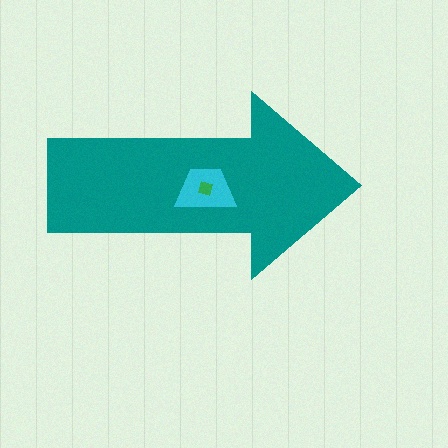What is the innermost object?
The green diamond.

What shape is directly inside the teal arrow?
The cyan trapezoid.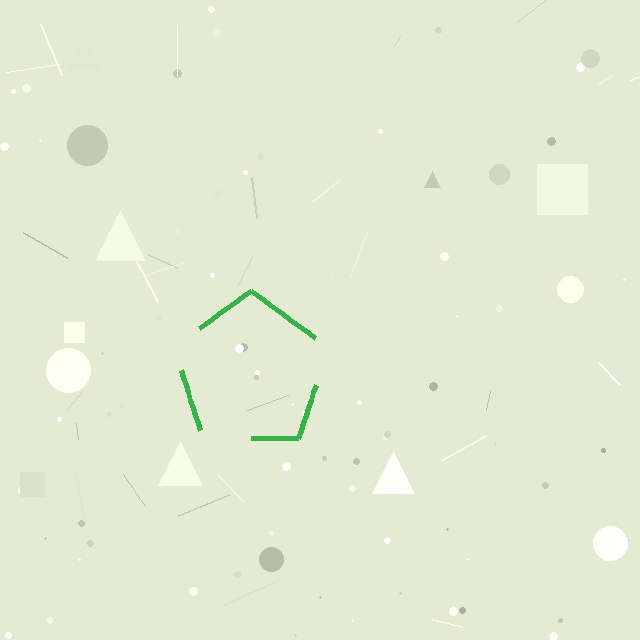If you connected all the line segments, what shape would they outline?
They would outline a pentagon.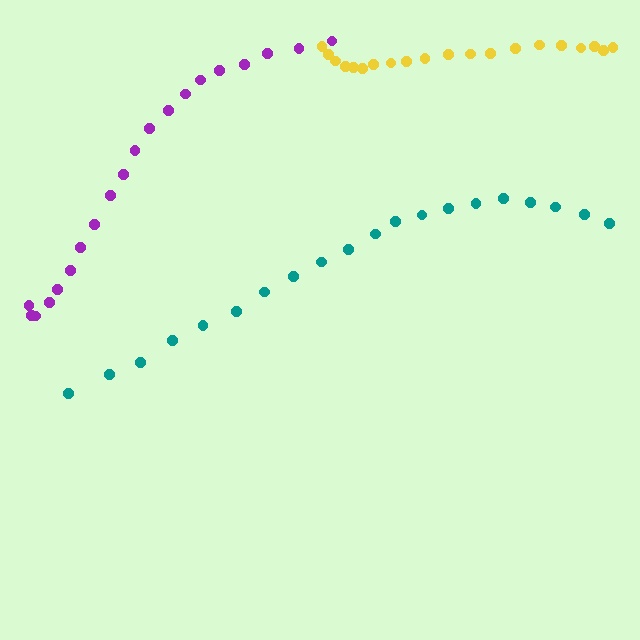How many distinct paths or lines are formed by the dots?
There are 3 distinct paths.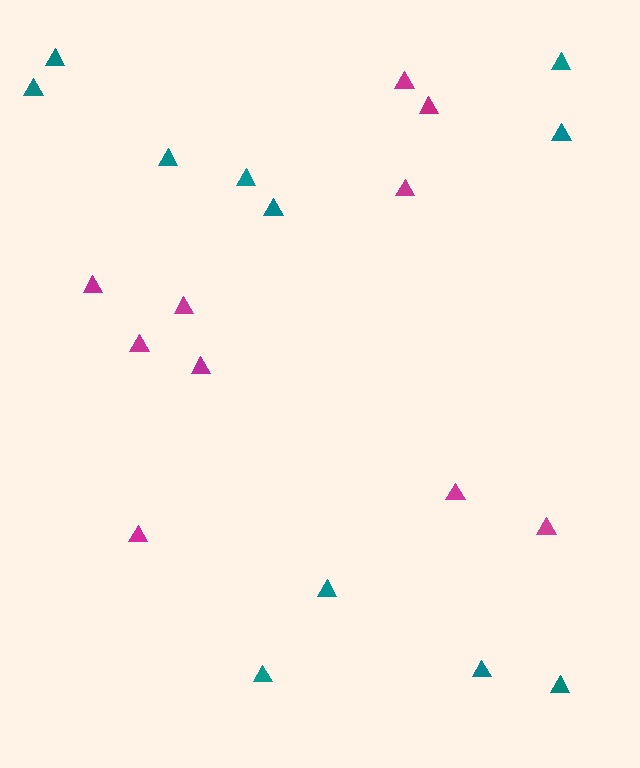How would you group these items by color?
There are 2 groups: one group of teal triangles (11) and one group of magenta triangles (10).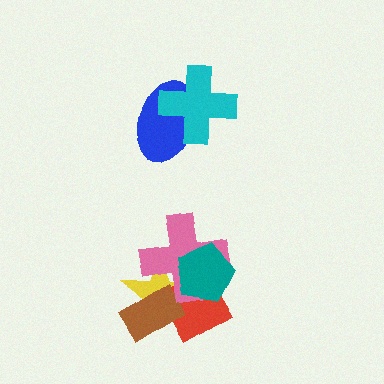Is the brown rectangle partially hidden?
Yes, it is partially covered by another shape.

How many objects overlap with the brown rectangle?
3 objects overlap with the brown rectangle.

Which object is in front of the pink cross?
The teal pentagon is in front of the pink cross.